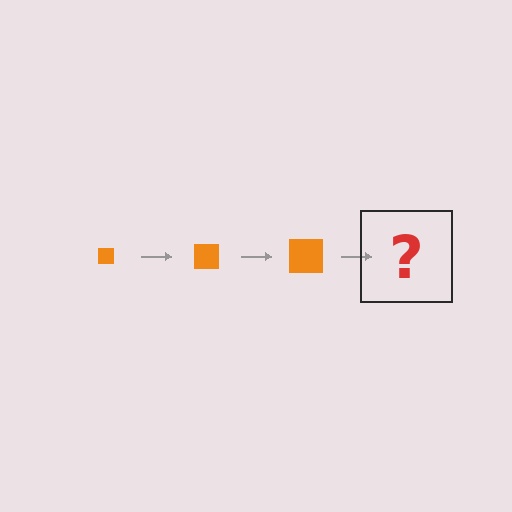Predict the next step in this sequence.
The next step is an orange square, larger than the previous one.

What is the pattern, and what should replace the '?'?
The pattern is that the square gets progressively larger each step. The '?' should be an orange square, larger than the previous one.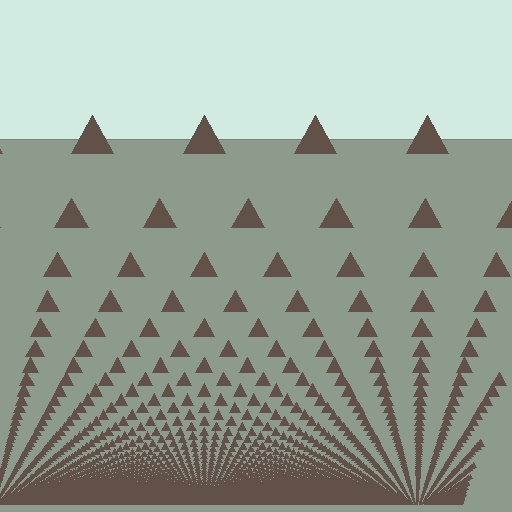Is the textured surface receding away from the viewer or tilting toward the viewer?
The surface appears to tilt toward the viewer. Texture elements get larger and sparser toward the top.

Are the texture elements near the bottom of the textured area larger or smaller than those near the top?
Smaller. The gradient is inverted — elements near the bottom are smaller and denser.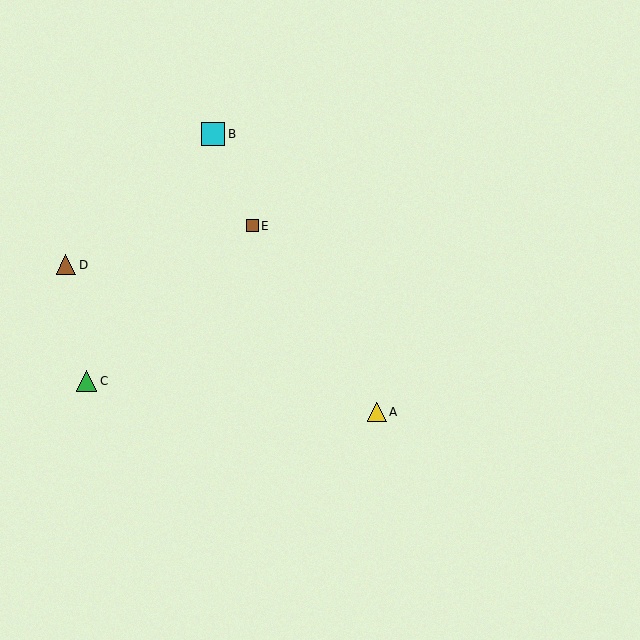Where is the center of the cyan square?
The center of the cyan square is at (213, 134).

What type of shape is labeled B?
Shape B is a cyan square.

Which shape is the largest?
The cyan square (labeled B) is the largest.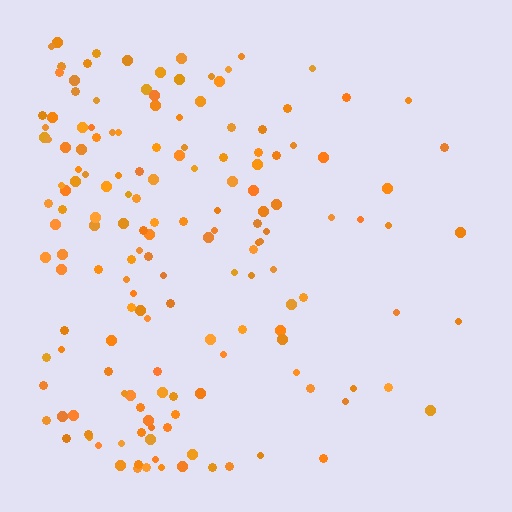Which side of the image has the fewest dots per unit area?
The right.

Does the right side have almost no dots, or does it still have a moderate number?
Still a moderate number, just noticeably fewer than the left.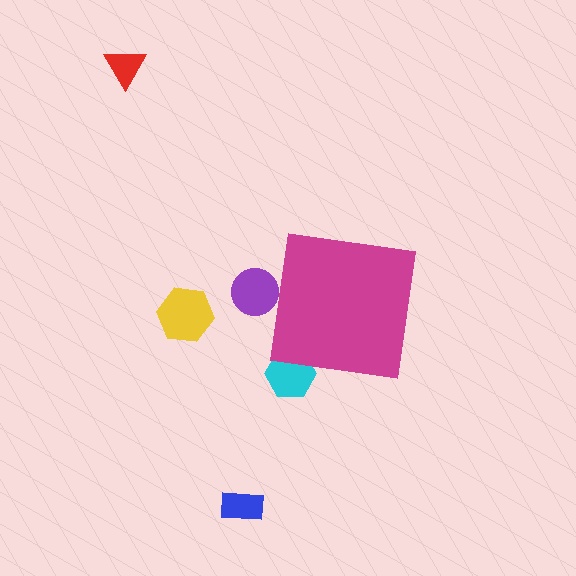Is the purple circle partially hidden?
Yes, the purple circle is partially hidden behind the magenta square.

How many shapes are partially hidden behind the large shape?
2 shapes are partially hidden.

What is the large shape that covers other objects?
A magenta square.